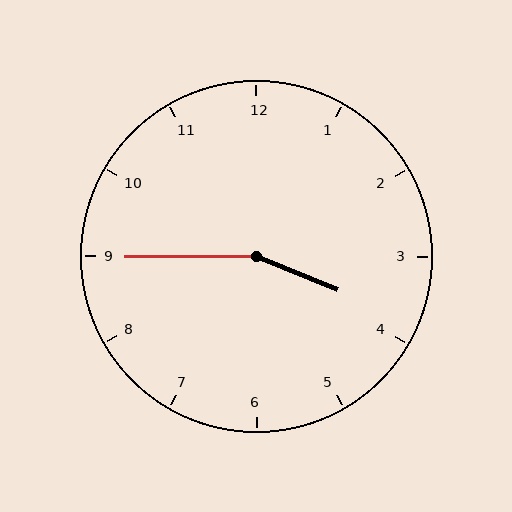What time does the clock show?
3:45.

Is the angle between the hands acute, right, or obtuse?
It is obtuse.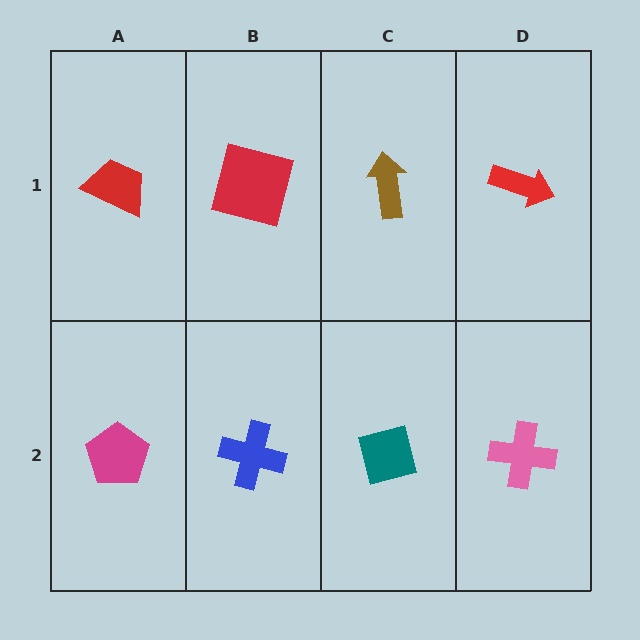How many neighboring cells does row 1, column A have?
2.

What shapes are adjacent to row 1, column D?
A pink cross (row 2, column D), a brown arrow (row 1, column C).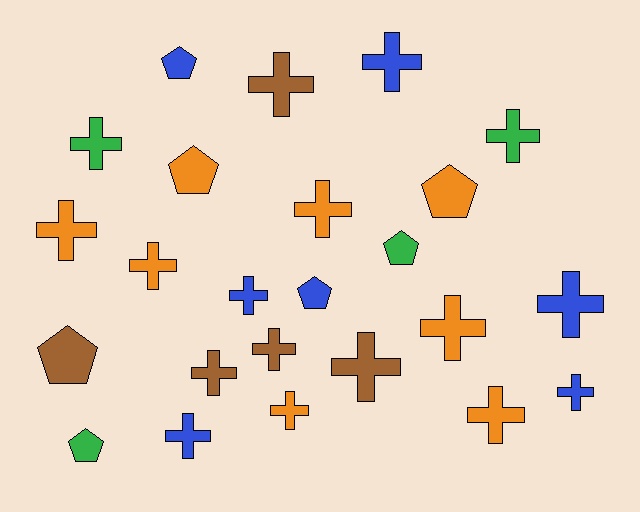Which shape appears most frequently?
Cross, with 17 objects.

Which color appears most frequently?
Orange, with 8 objects.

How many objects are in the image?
There are 24 objects.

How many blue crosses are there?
There are 5 blue crosses.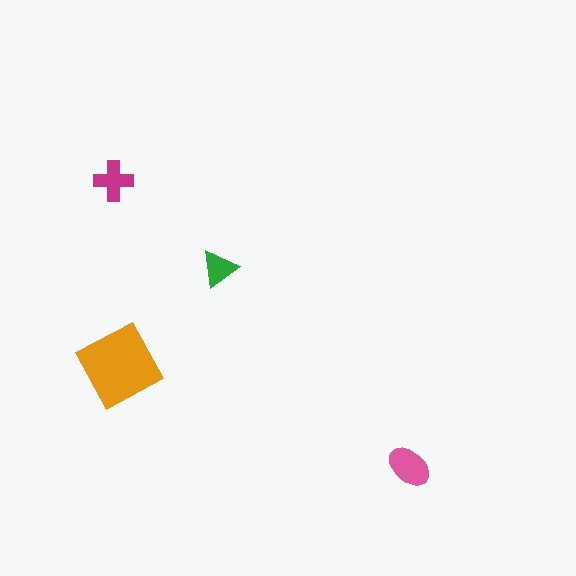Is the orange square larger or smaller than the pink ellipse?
Larger.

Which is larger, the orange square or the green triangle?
The orange square.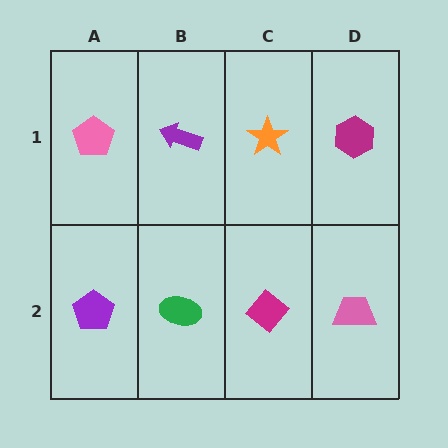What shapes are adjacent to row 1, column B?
A green ellipse (row 2, column B), a pink pentagon (row 1, column A), an orange star (row 1, column C).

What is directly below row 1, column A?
A purple pentagon.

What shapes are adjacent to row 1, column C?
A magenta diamond (row 2, column C), a purple arrow (row 1, column B), a magenta hexagon (row 1, column D).